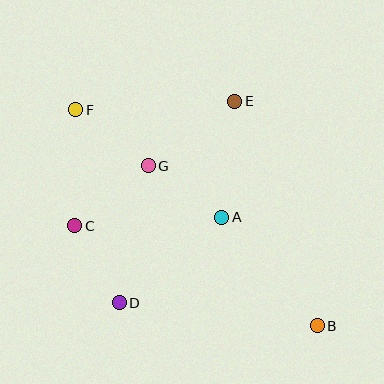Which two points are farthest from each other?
Points B and F are farthest from each other.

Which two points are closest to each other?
Points C and D are closest to each other.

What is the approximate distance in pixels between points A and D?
The distance between A and D is approximately 133 pixels.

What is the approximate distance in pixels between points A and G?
The distance between A and G is approximately 90 pixels.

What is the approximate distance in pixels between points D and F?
The distance between D and F is approximately 198 pixels.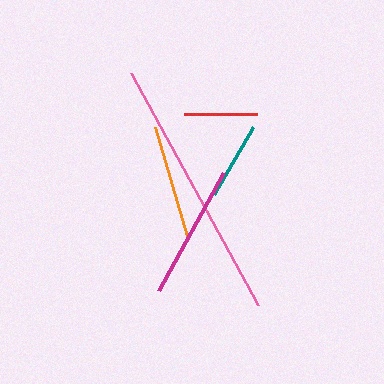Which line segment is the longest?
The pink line is the longest at approximately 265 pixels.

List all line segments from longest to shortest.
From longest to shortest: pink, magenta, orange, teal, red.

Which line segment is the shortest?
The red line is the shortest at approximately 72 pixels.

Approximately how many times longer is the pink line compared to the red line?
The pink line is approximately 3.7 times the length of the red line.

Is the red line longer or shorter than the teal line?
The teal line is longer than the red line.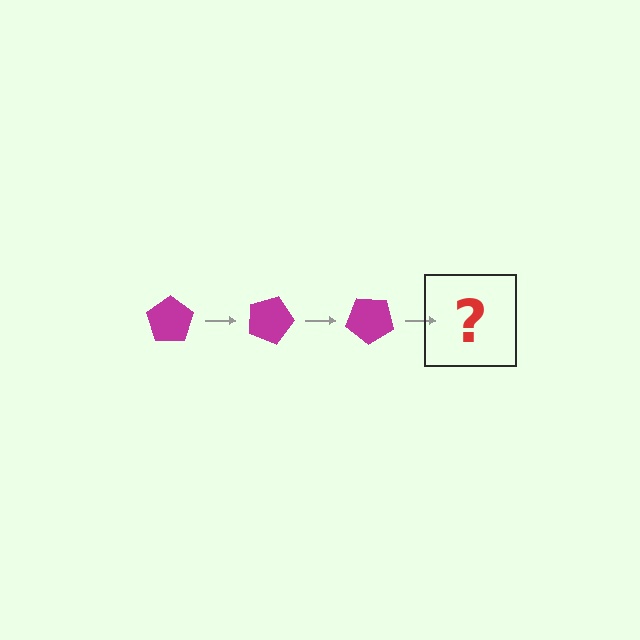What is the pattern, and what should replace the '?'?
The pattern is that the pentagon rotates 20 degrees each step. The '?' should be a magenta pentagon rotated 60 degrees.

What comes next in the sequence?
The next element should be a magenta pentagon rotated 60 degrees.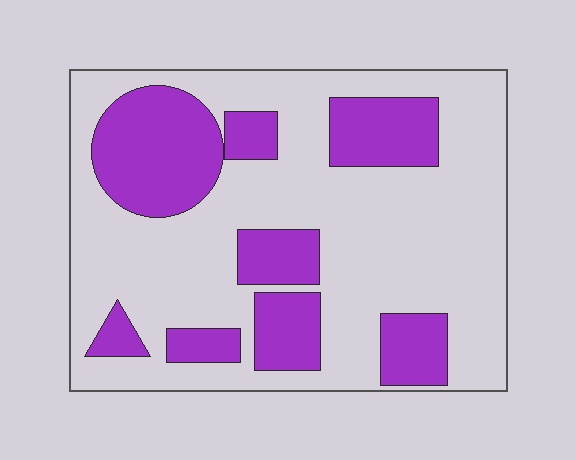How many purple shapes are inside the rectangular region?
8.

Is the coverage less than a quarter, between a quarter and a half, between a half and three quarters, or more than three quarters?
Between a quarter and a half.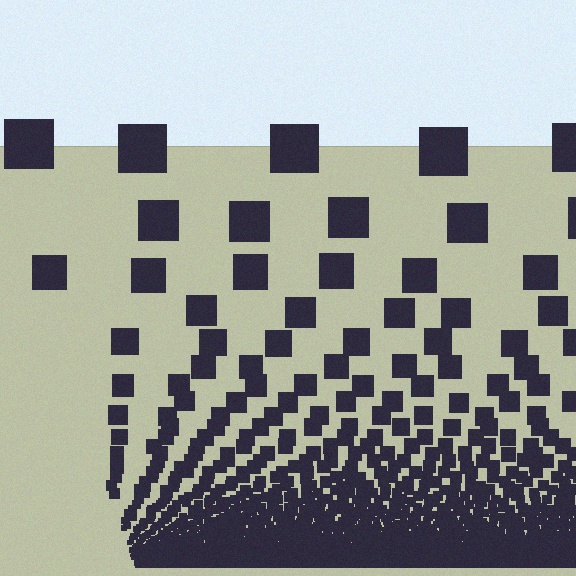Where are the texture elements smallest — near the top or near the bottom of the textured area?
Near the bottom.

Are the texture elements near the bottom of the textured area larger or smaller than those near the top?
Smaller. The gradient is inverted — elements near the bottom are smaller and denser.